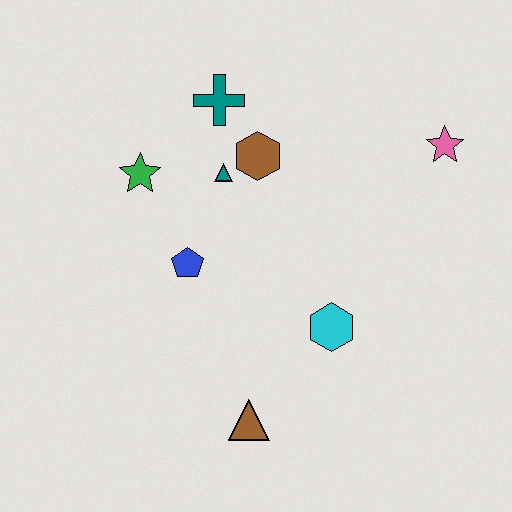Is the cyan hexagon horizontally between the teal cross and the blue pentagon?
No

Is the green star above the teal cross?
No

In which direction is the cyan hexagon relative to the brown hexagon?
The cyan hexagon is below the brown hexagon.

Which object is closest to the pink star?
The brown hexagon is closest to the pink star.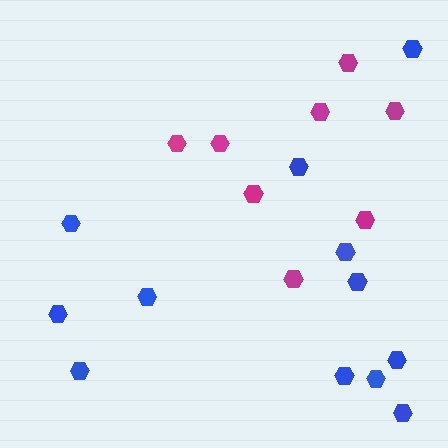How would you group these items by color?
There are 2 groups: one group of blue hexagons (12) and one group of magenta hexagons (8).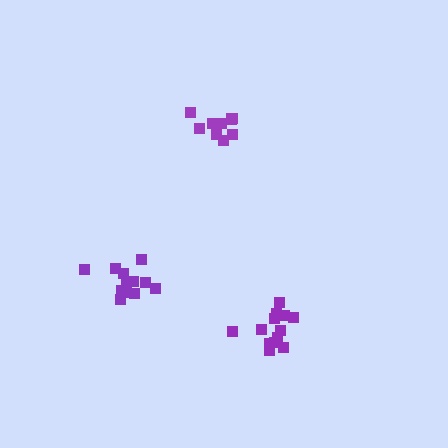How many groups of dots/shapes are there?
There are 3 groups.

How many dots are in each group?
Group 1: 13 dots, Group 2: 13 dots, Group 3: 9 dots (35 total).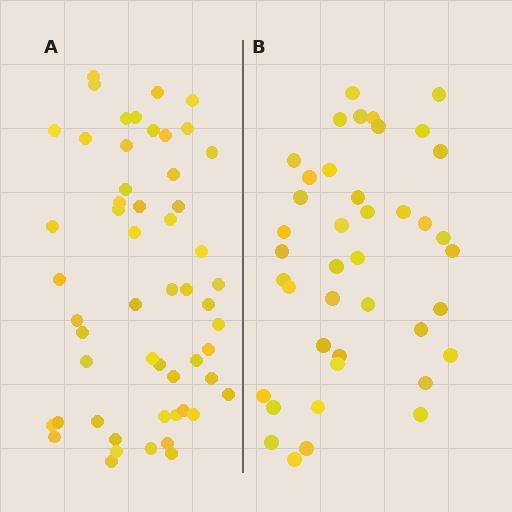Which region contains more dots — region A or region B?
Region A (the left region) has more dots.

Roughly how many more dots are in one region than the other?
Region A has approximately 15 more dots than region B.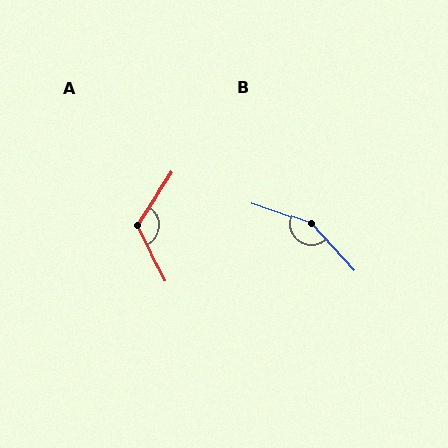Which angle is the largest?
B, at approximately 152 degrees.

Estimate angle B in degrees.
Approximately 152 degrees.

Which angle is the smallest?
A, at approximately 121 degrees.